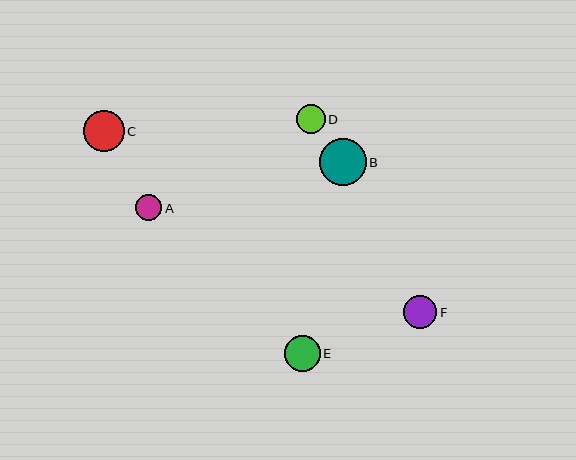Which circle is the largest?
Circle B is the largest with a size of approximately 47 pixels.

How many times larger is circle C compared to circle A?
Circle C is approximately 1.6 times the size of circle A.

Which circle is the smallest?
Circle A is the smallest with a size of approximately 26 pixels.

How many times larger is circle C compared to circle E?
Circle C is approximately 1.1 times the size of circle E.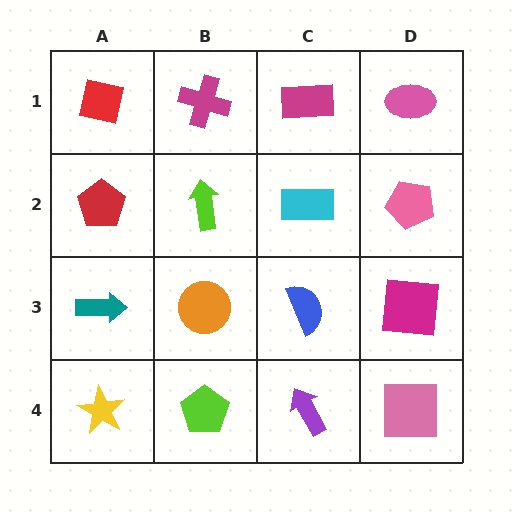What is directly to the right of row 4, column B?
A purple arrow.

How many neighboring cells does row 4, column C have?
3.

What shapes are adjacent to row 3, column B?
A lime arrow (row 2, column B), a lime pentagon (row 4, column B), a teal arrow (row 3, column A), a blue semicircle (row 3, column C).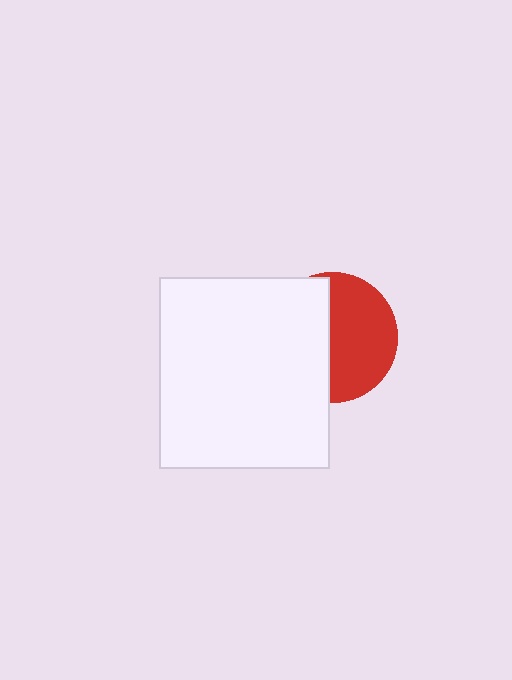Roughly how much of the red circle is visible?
About half of it is visible (roughly 54%).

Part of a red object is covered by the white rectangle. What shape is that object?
It is a circle.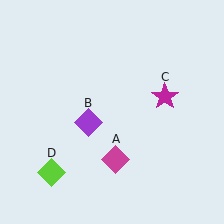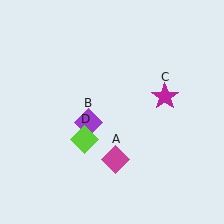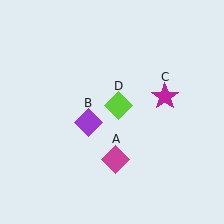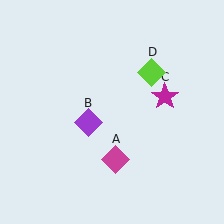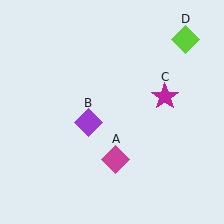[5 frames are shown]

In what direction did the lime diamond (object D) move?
The lime diamond (object D) moved up and to the right.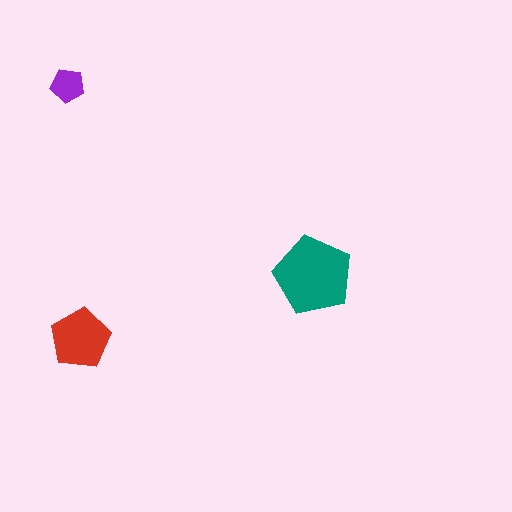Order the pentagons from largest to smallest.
the teal one, the red one, the purple one.